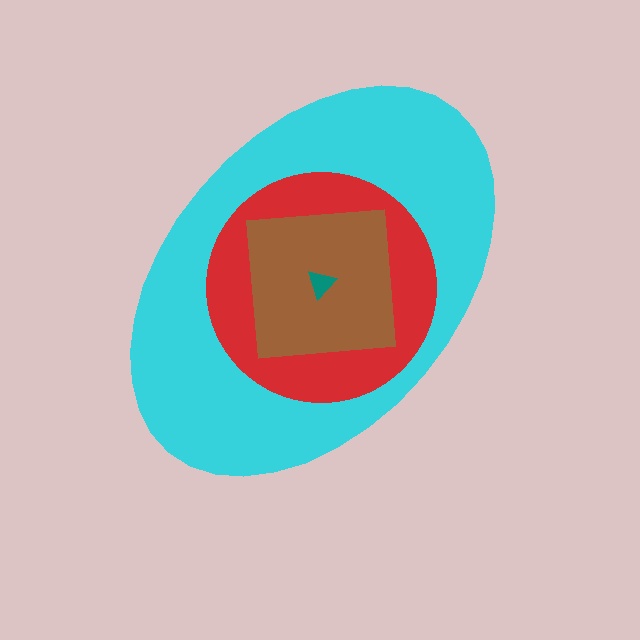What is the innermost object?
The teal triangle.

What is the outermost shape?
The cyan ellipse.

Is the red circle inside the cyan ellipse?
Yes.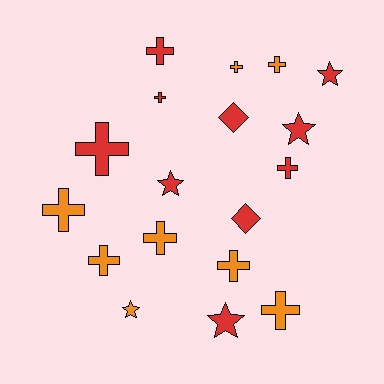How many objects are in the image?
There are 18 objects.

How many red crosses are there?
There are 4 red crosses.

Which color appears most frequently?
Red, with 10 objects.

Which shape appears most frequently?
Cross, with 11 objects.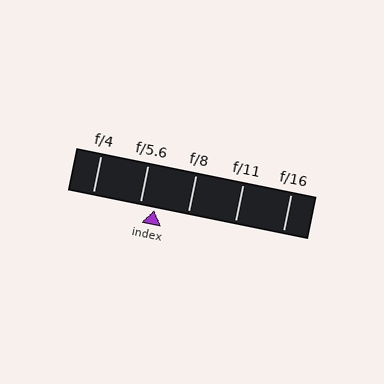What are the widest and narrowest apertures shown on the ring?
The widest aperture shown is f/4 and the narrowest is f/16.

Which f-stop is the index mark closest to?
The index mark is closest to f/5.6.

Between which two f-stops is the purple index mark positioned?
The index mark is between f/5.6 and f/8.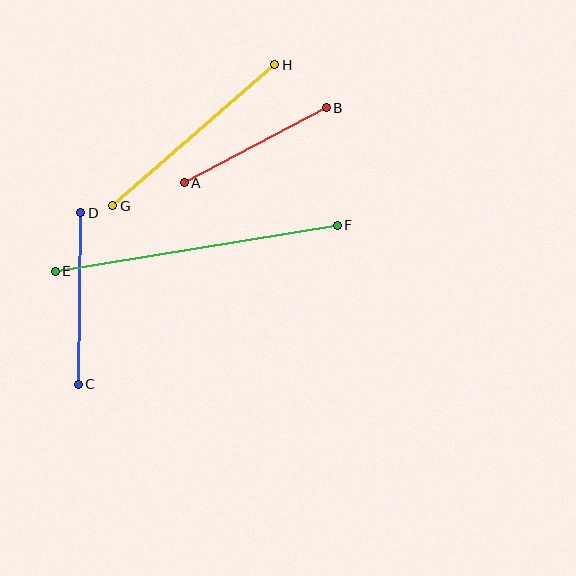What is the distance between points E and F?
The distance is approximately 286 pixels.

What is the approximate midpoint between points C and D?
The midpoint is at approximately (79, 298) pixels.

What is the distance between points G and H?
The distance is approximately 215 pixels.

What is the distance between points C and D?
The distance is approximately 171 pixels.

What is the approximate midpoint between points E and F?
The midpoint is at approximately (196, 248) pixels.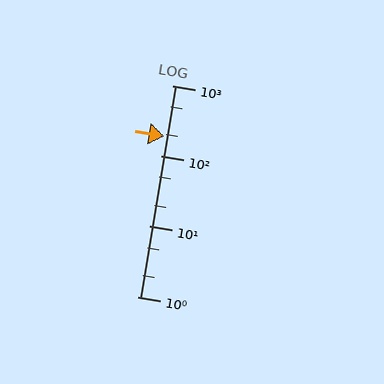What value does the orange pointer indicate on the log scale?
The pointer indicates approximately 190.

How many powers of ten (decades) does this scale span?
The scale spans 3 decades, from 1 to 1000.